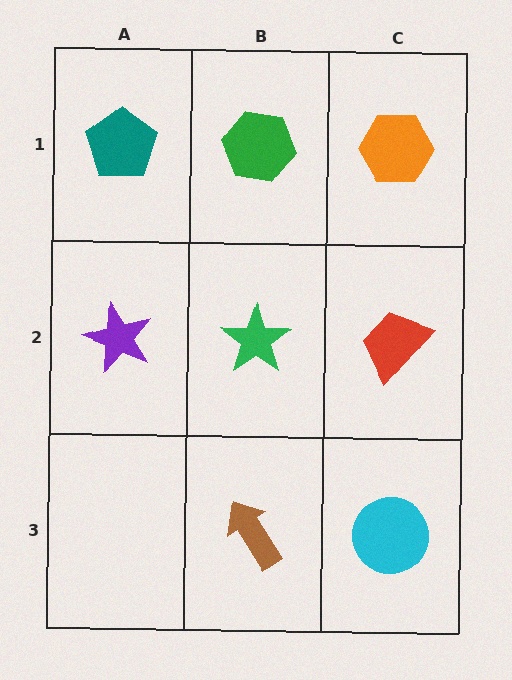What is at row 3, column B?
A brown arrow.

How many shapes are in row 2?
3 shapes.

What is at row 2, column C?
A red trapezoid.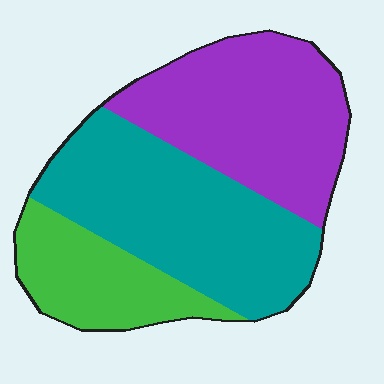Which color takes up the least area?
Green, at roughly 20%.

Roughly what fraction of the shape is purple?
Purple takes up between a quarter and a half of the shape.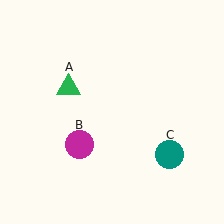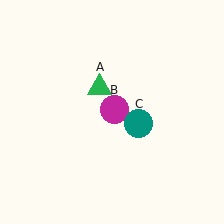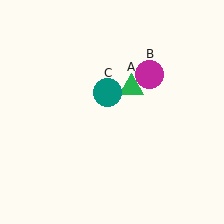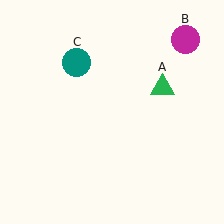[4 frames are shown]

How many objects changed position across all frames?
3 objects changed position: green triangle (object A), magenta circle (object B), teal circle (object C).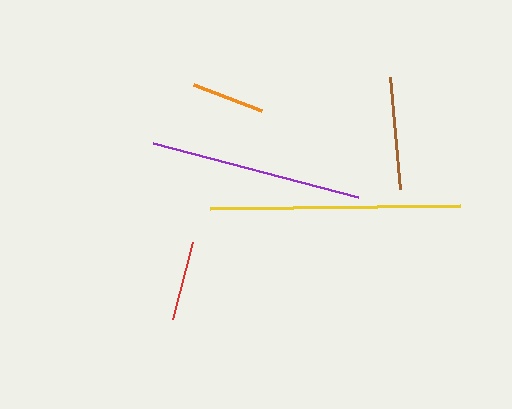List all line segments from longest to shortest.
From longest to shortest: yellow, purple, brown, red, orange.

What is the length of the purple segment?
The purple segment is approximately 212 pixels long.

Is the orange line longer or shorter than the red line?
The red line is longer than the orange line.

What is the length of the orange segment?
The orange segment is approximately 73 pixels long.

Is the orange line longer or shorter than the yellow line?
The yellow line is longer than the orange line.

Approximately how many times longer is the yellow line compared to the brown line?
The yellow line is approximately 2.2 times the length of the brown line.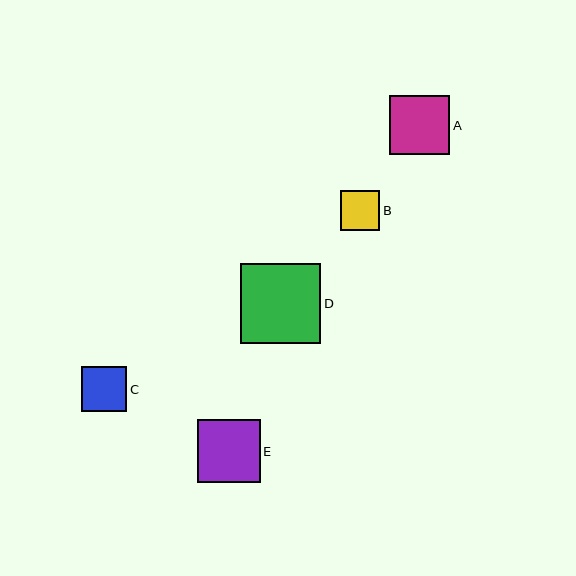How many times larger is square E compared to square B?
Square E is approximately 1.6 times the size of square B.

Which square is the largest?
Square D is the largest with a size of approximately 81 pixels.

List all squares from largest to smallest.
From largest to smallest: D, E, A, C, B.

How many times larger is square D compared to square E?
Square D is approximately 1.3 times the size of square E.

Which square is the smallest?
Square B is the smallest with a size of approximately 39 pixels.